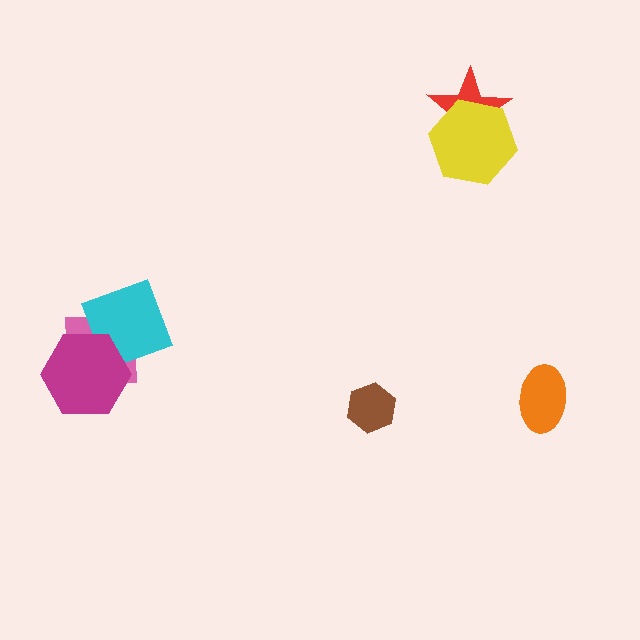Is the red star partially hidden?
Yes, it is partially covered by another shape.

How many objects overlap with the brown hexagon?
0 objects overlap with the brown hexagon.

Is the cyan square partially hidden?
Yes, it is partially covered by another shape.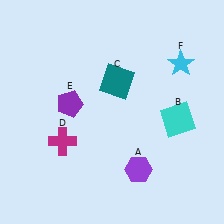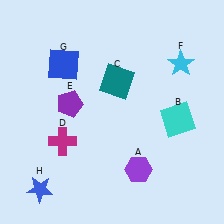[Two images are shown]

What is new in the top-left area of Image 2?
A blue square (G) was added in the top-left area of Image 2.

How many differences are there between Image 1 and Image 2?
There are 2 differences between the two images.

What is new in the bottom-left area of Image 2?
A blue star (H) was added in the bottom-left area of Image 2.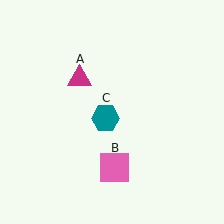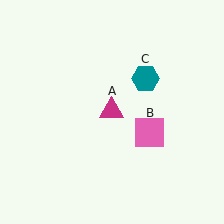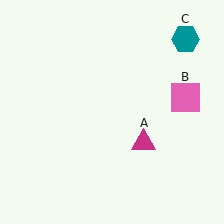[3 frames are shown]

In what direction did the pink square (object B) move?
The pink square (object B) moved up and to the right.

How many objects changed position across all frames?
3 objects changed position: magenta triangle (object A), pink square (object B), teal hexagon (object C).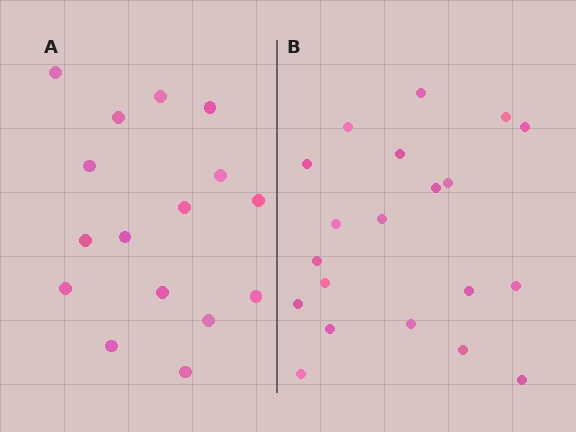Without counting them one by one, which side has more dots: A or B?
Region B (the right region) has more dots.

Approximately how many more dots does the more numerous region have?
Region B has about 4 more dots than region A.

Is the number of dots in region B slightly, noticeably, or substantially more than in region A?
Region B has noticeably more, but not dramatically so. The ratio is roughly 1.2 to 1.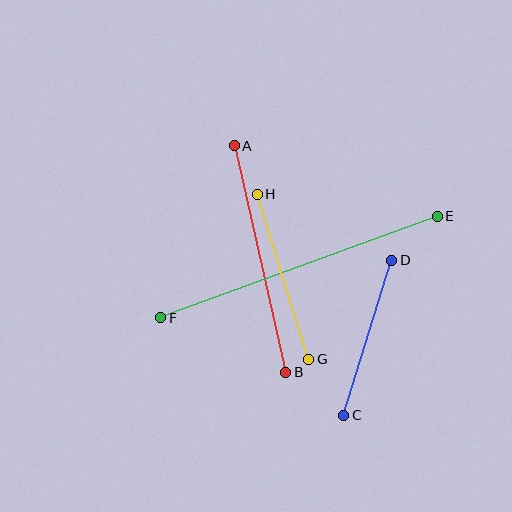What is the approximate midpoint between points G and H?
The midpoint is at approximately (283, 277) pixels.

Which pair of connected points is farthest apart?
Points E and F are farthest apart.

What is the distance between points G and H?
The distance is approximately 173 pixels.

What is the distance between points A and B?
The distance is approximately 232 pixels.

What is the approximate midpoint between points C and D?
The midpoint is at approximately (368, 338) pixels.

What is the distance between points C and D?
The distance is approximately 163 pixels.